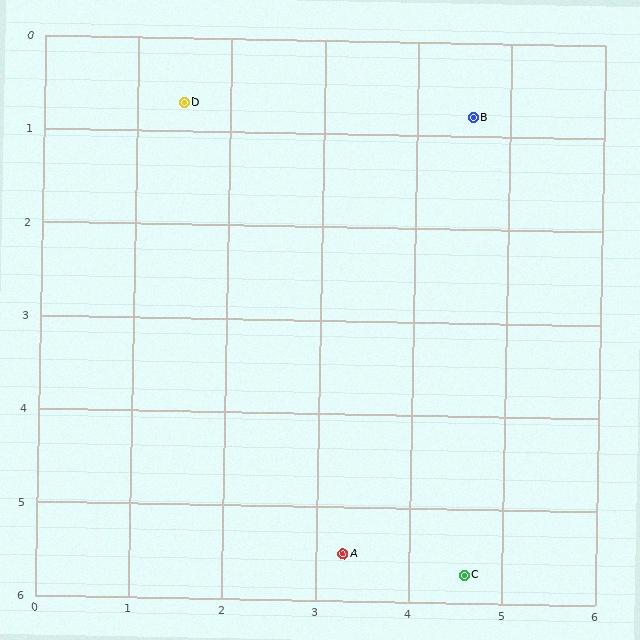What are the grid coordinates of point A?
Point A is at approximately (3.3, 5.5).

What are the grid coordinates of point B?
Point B is at approximately (4.6, 0.8).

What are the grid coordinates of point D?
Point D is at approximately (1.5, 0.7).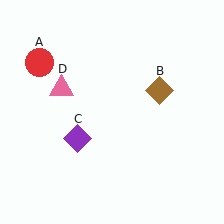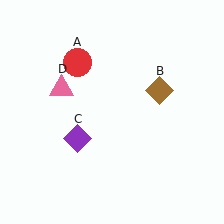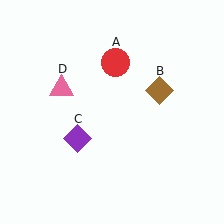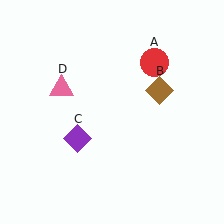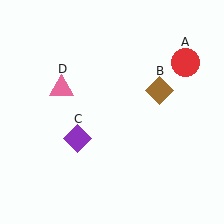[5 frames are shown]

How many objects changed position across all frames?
1 object changed position: red circle (object A).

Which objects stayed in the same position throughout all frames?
Brown diamond (object B) and purple diamond (object C) and pink triangle (object D) remained stationary.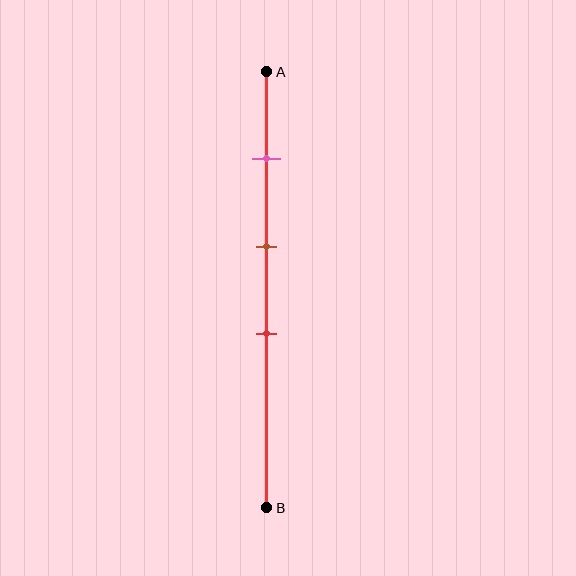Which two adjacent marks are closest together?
The brown and red marks are the closest adjacent pair.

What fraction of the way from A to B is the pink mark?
The pink mark is approximately 20% (0.2) of the way from A to B.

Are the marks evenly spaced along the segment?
Yes, the marks are approximately evenly spaced.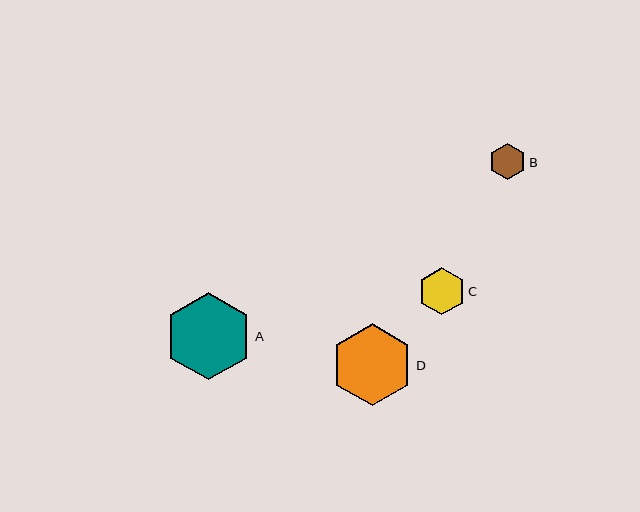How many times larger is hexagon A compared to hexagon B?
Hexagon A is approximately 2.4 times the size of hexagon B.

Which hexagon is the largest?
Hexagon A is the largest with a size of approximately 87 pixels.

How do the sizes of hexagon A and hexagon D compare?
Hexagon A and hexagon D are approximately the same size.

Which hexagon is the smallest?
Hexagon B is the smallest with a size of approximately 36 pixels.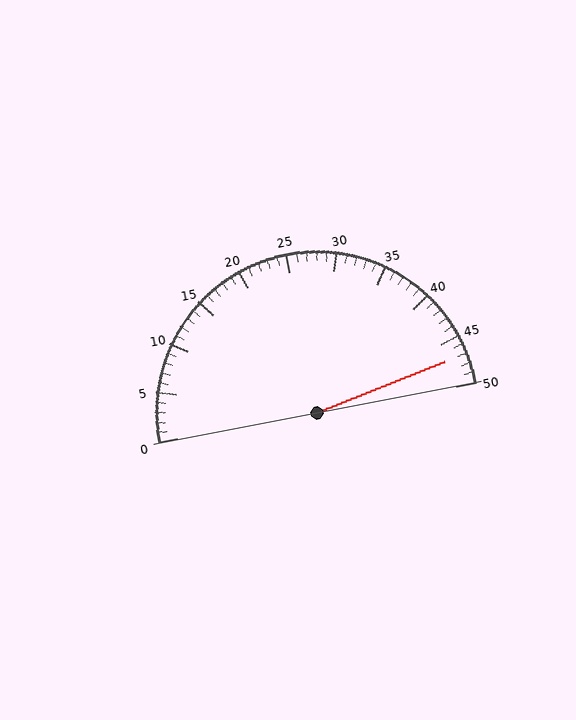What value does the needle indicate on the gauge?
The needle indicates approximately 47.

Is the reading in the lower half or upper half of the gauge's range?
The reading is in the upper half of the range (0 to 50).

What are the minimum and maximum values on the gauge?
The gauge ranges from 0 to 50.